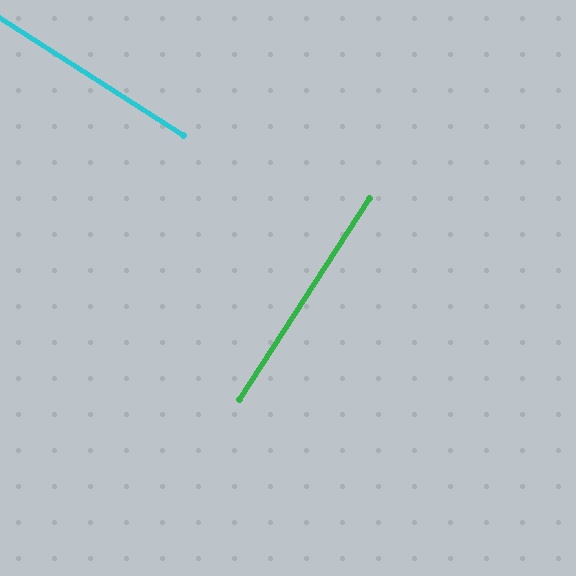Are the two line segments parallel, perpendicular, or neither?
Perpendicular — they meet at approximately 90°.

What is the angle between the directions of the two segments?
Approximately 90 degrees.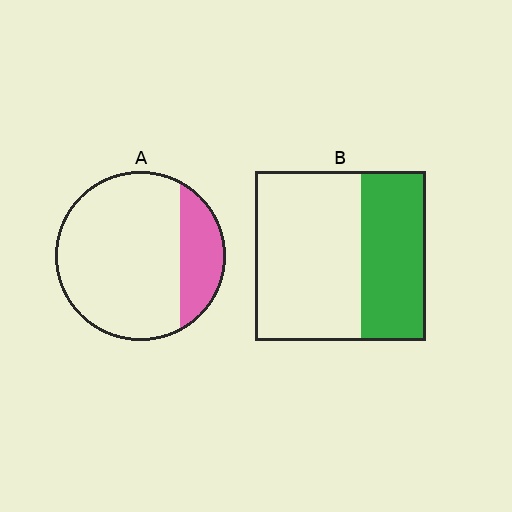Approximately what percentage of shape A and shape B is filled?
A is approximately 20% and B is approximately 40%.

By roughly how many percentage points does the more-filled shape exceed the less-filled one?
By roughly 15 percentage points (B over A).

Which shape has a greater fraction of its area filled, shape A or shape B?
Shape B.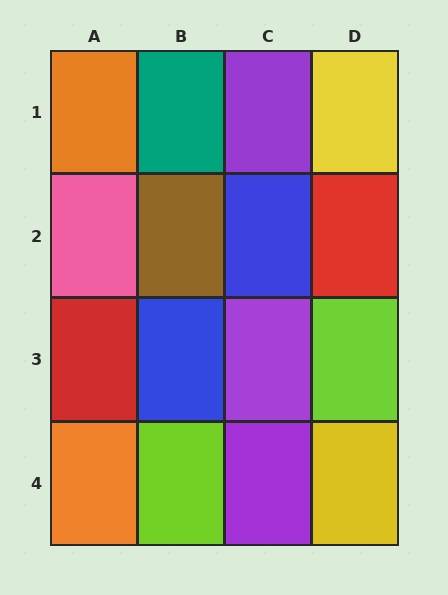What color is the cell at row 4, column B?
Lime.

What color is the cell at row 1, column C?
Purple.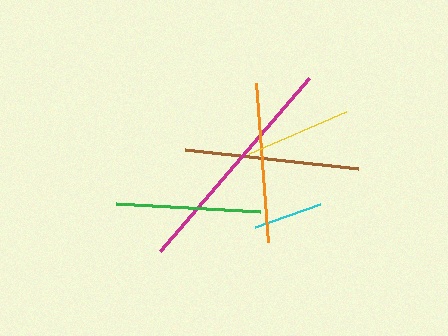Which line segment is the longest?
The magenta line is the longest at approximately 228 pixels.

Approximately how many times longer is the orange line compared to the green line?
The orange line is approximately 1.1 times the length of the green line.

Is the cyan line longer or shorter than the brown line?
The brown line is longer than the cyan line.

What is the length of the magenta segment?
The magenta segment is approximately 228 pixels long.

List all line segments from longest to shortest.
From longest to shortest: magenta, brown, orange, green, yellow, cyan.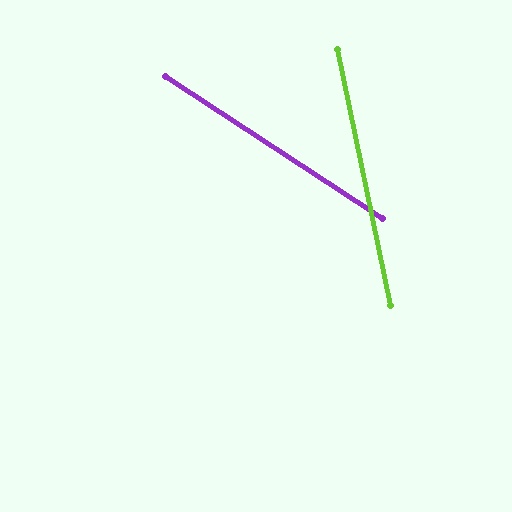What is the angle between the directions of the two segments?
Approximately 45 degrees.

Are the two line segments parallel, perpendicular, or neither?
Neither parallel nor perpendicular — they differ by about 45°.